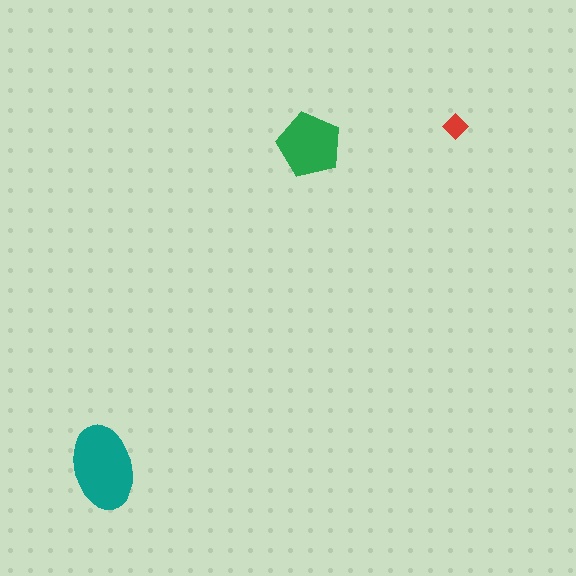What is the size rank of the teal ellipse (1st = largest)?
1st.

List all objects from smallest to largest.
The red diamond, the green pentagon, the teal ellipse.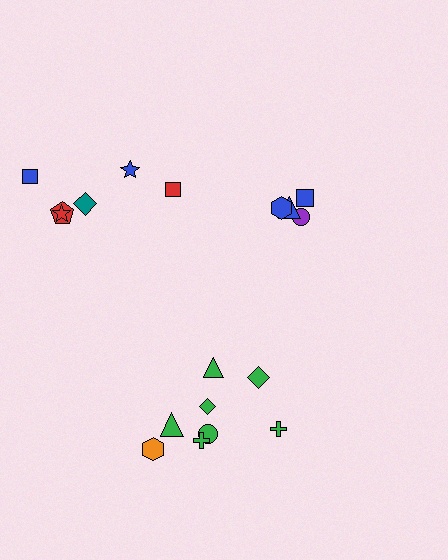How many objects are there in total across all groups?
There are 18 objects.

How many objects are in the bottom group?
There are 8 objects.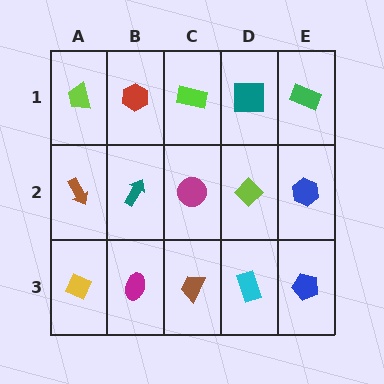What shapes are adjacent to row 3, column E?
A blue hexagon (row 2, column E), a cyan rectangle (row 3, column D).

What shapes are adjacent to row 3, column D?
A lime diamond (row 2, column D), a brown trapezoid (row 3, column C), a blue pentagon (row 3, column E).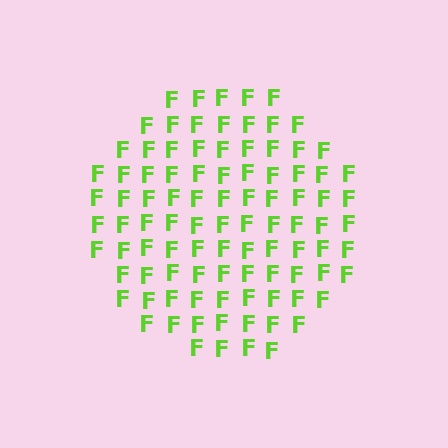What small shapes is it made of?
It is made of small letter F's.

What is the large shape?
The large shape is a circle.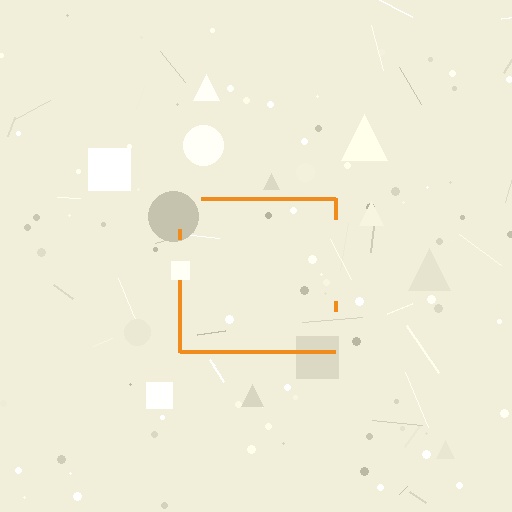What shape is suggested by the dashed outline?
The dashed outline suggests a square.